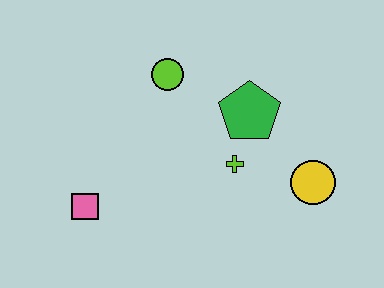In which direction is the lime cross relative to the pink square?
The lime cross is to the right of the pink square.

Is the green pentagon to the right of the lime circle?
Yes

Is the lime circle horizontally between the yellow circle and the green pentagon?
No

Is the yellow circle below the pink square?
No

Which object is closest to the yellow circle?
The lime cross is closest to the yellow circle.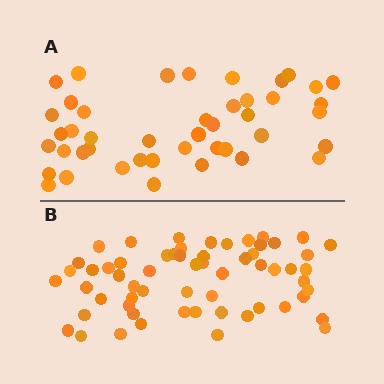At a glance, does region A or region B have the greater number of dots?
Region B (the bottom region) has more dots.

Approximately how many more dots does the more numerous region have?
Region B has approximately 15 more dots than region A.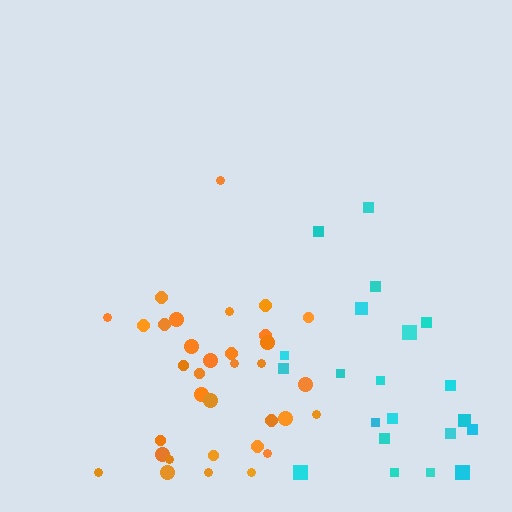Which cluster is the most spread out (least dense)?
Cyan.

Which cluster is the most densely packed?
Orange.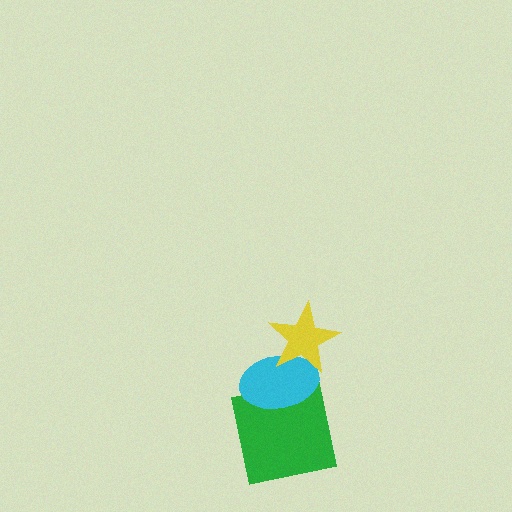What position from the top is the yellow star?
The yellow star is 1st from the top.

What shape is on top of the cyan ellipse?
The yellow star is on top of the cyan ellipse.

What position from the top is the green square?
The green square is 3rd from the top.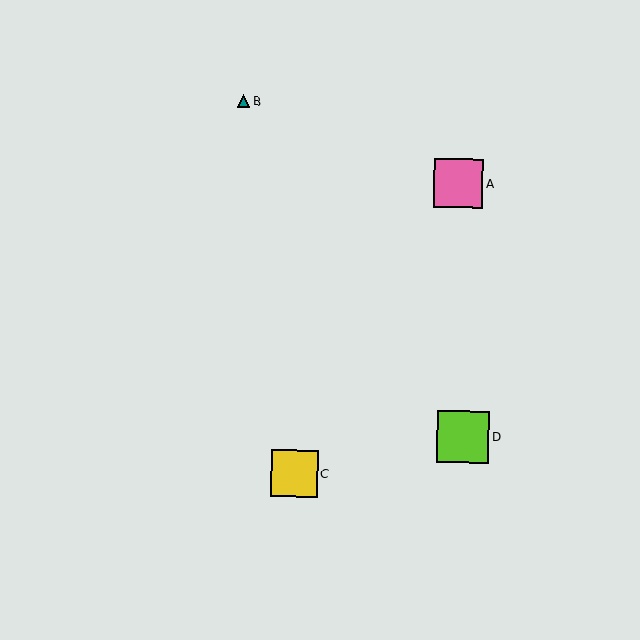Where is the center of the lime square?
The center of the lime square is at (463, 437).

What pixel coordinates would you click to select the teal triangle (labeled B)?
Click at (244, 101) to select the teal triangle B.